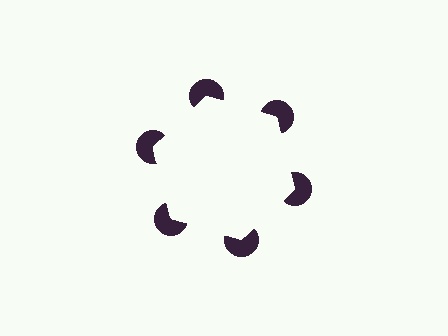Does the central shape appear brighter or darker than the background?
It typically appears slightly brighter than the background, even though no actual brightness change is drawn.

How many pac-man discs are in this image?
There are 6 — one at each vertex of the illusory hexagon.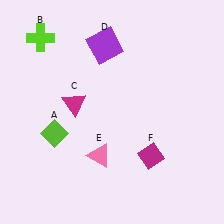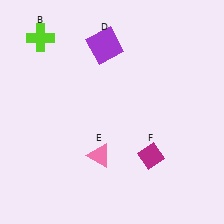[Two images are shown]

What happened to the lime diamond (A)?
The lime diamond (A) was removed in Image 2. It was in the bottom-left area of Image 1.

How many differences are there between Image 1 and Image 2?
There are 2 differences between the two images.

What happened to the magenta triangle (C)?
The magenta triangle (C) was removed in Image 2. It was in the top-left area of Image 1.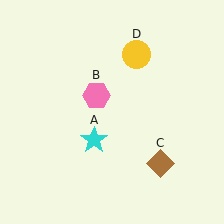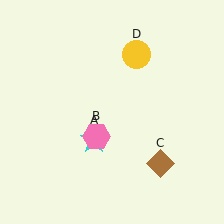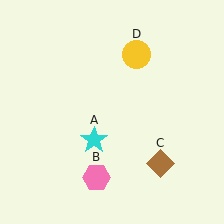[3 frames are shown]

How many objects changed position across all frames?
1 object changed position: pink hexagon (object B).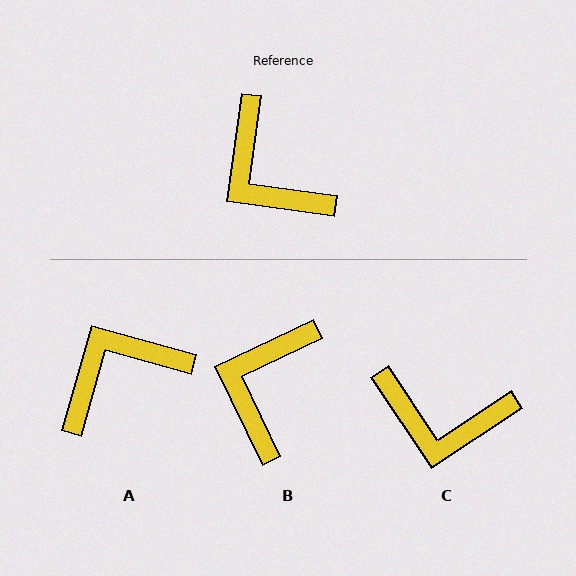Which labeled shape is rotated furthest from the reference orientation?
A, about 98 degrees away.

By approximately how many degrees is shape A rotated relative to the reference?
Approximately 98 degrees clockwise.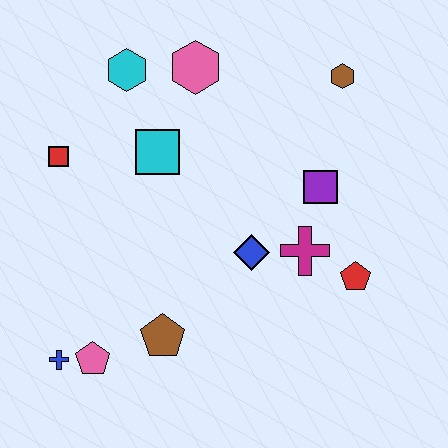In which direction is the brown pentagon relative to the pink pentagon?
The brown pentagon is to the right of the pink pentagon.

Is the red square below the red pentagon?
No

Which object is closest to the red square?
The cyan square is closest to the red square.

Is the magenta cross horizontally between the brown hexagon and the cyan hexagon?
Yes